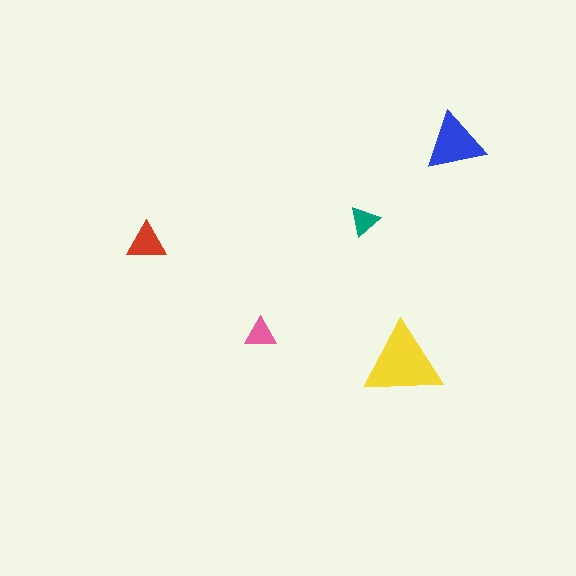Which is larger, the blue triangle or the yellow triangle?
The yellow one.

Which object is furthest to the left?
The red triangle is leftmost.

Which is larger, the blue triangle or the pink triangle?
The blue one.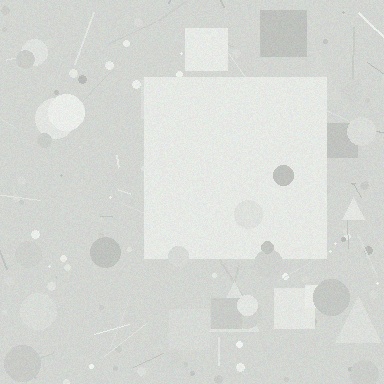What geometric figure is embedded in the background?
A square is embedded in the background.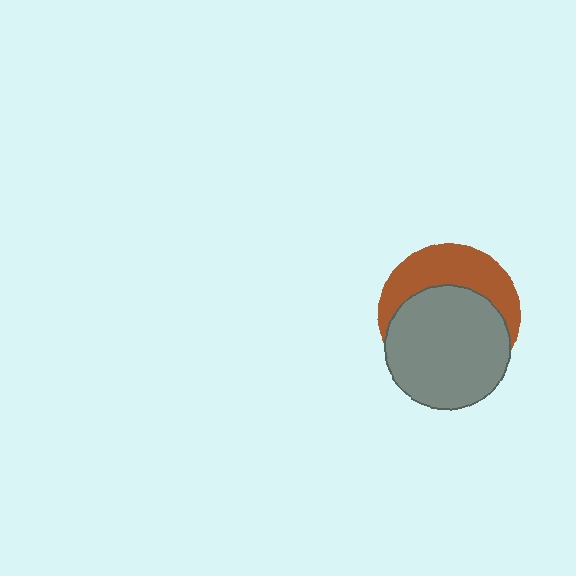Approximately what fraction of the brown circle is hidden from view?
Roughly 61% of the brown circle is hidden behind the gray circle.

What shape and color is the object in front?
The object in front is a gray circle.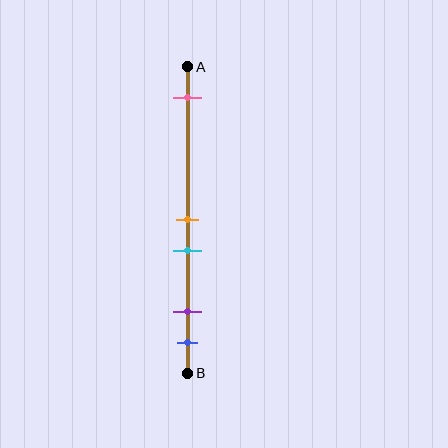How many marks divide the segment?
There are 5 marks dividing the segment.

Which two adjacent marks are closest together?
The orange and cyan marks are the closest adjacent pair.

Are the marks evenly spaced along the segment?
No, the marks are not evenly spaced.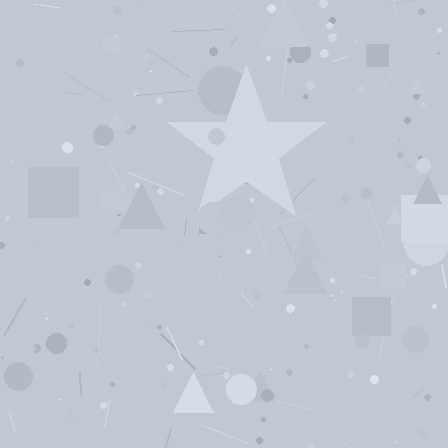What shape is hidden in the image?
A star is hidden in the image.